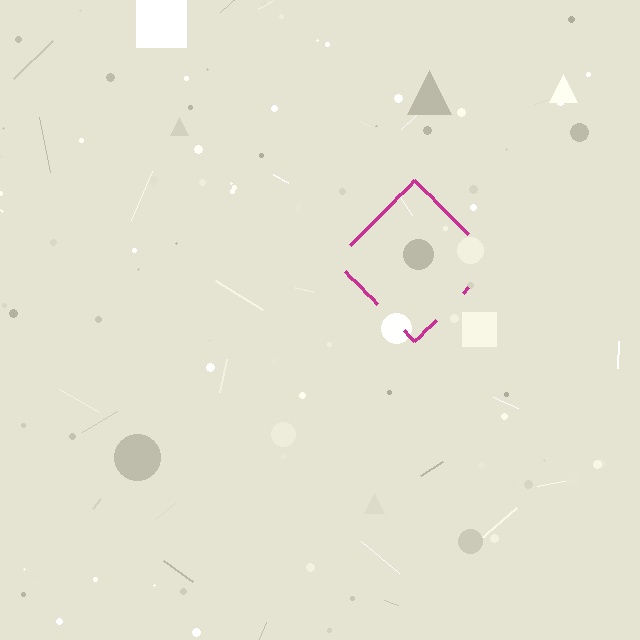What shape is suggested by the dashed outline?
The dashed outline suggests a diamond.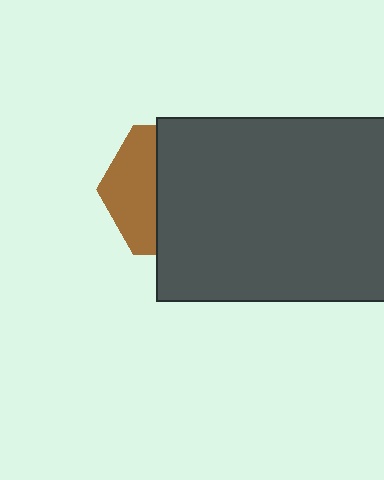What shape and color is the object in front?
The object in front is a dark gray rectangle.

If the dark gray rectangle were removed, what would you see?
You would see the complete brown hexagon.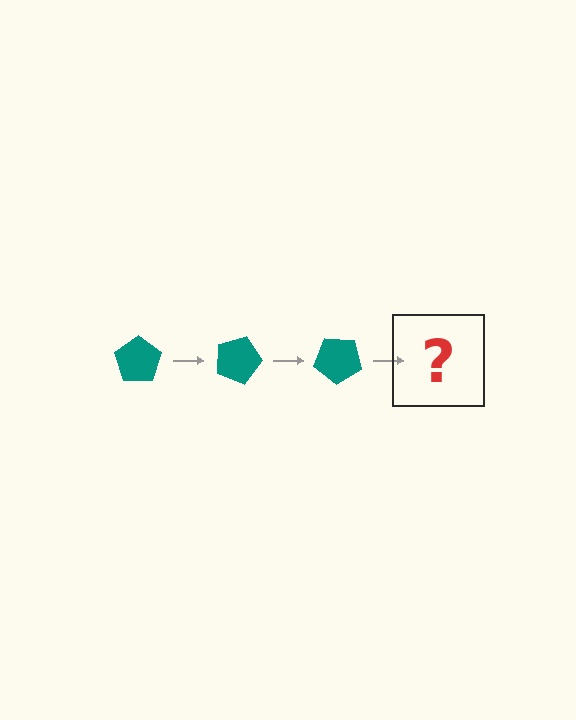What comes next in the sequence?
The next element should be a teal pentagon rotated 60 degrees.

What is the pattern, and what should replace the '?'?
The pattern is that the pentagon rotates 20 degrees each step. The '?' should be a teal pentagon rotated 60 degrees.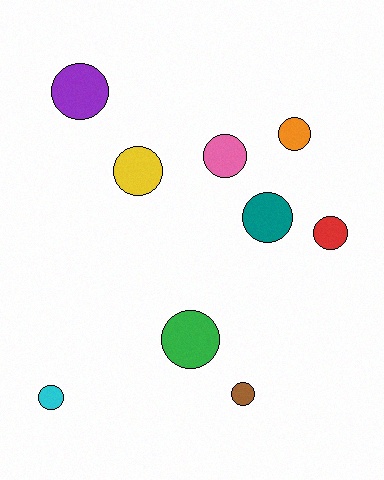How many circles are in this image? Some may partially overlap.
There are 9 circles.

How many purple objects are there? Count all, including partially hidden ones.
There is 1 purple object.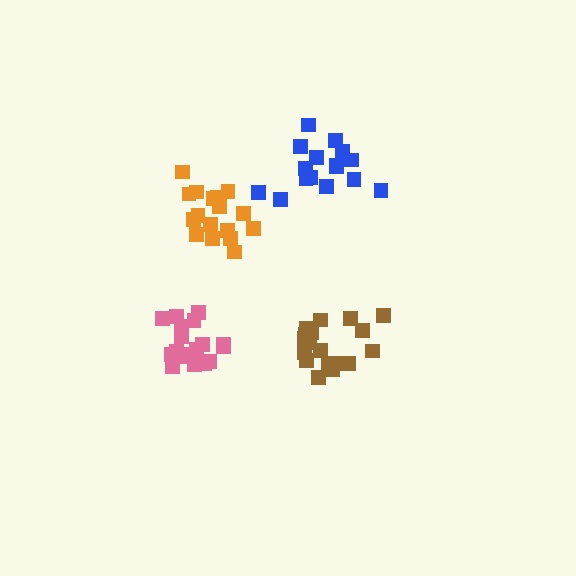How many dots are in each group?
Group 1: 18 dots, Group 2: 17 dots, Group 3: 20 dots, Group 4: 16 dots (71 total).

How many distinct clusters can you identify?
There are 4 distinct clusters.